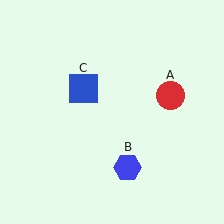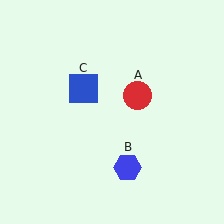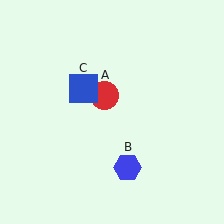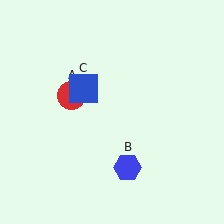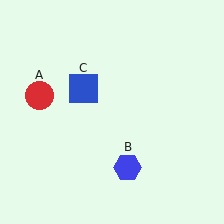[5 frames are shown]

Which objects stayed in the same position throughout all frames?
Blue hexagon (object B) and blue square (object C) remained stationary.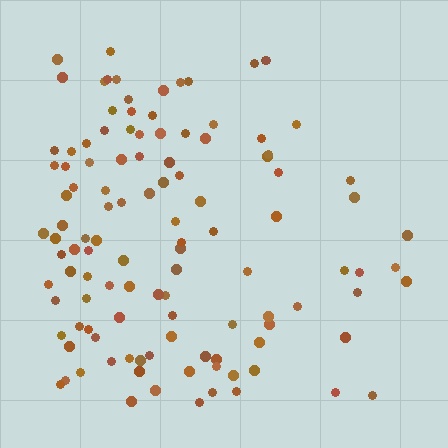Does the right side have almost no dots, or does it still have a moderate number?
Still a moderate number, just noticeably fewer than the left.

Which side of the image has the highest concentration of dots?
The left.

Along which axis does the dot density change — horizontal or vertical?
Horizontal.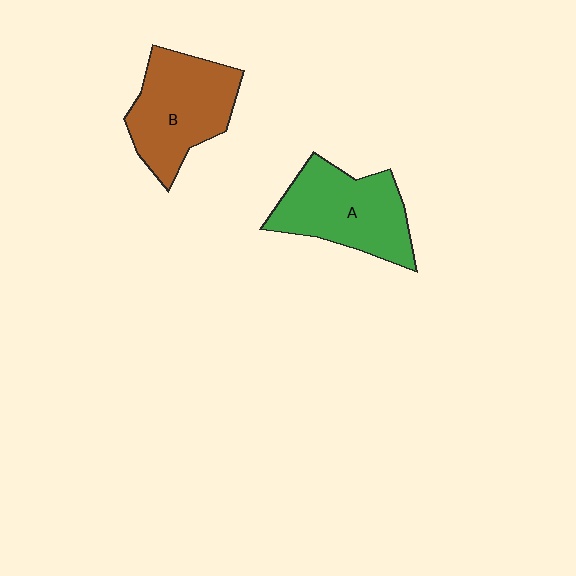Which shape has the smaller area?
Shape A (green).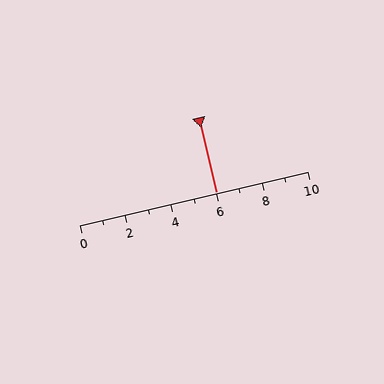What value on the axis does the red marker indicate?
The marker indicates approximately 6.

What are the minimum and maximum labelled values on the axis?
The axis runs from 0 to 10.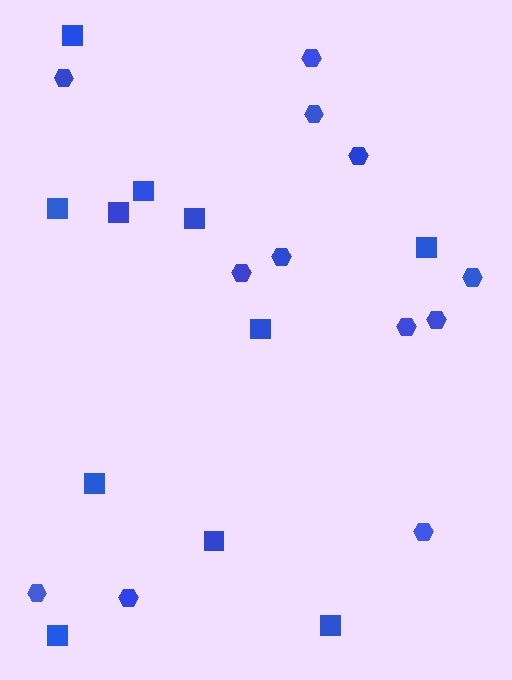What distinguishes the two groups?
There are 2 groups: one group of squares (11) and one group of hexagons (12).